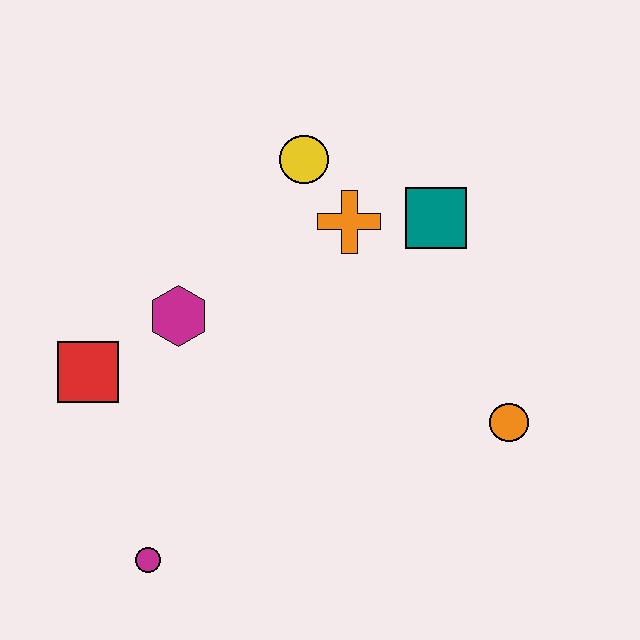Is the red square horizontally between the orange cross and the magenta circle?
No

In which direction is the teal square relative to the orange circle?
The teal square is above the orange circle.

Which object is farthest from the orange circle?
The red square is farthest from the orange circle.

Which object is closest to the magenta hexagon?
The red square is closest to the magenta hexagon.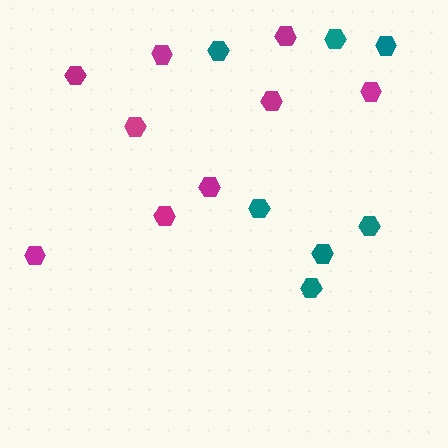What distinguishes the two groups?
There are 2 groups: one group of teal hexagons (7) and one group of magenta hexagons (9).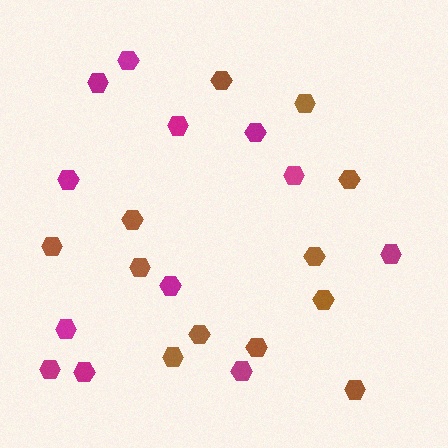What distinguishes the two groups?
There are 2 groups: one group of brown hexagons (12) and one group of magenta hexagons (12).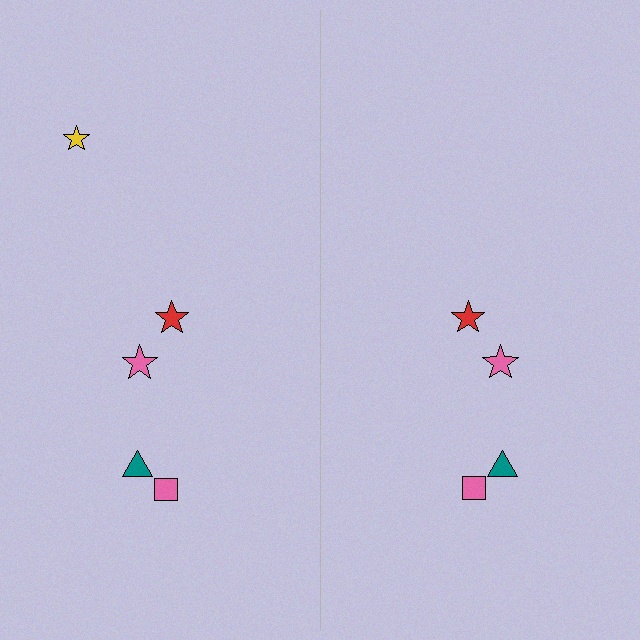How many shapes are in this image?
There are 9 shapes in this image.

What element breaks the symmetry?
A yellow star is missing from the right side.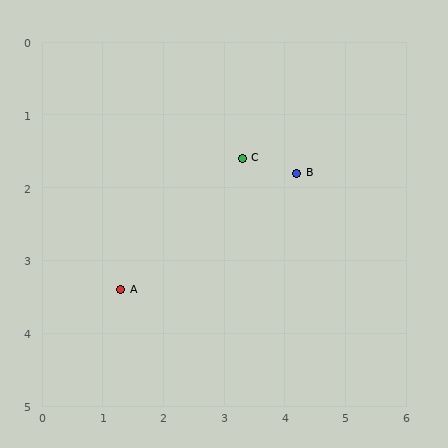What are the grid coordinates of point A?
Point A is at approximately (1.3, 3.4).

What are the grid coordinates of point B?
Point B is at approximately (4.2, 1.8).